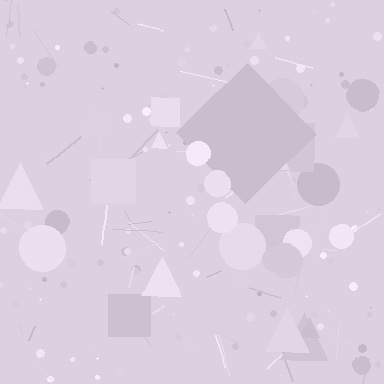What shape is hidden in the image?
A diamond is hidden in the image.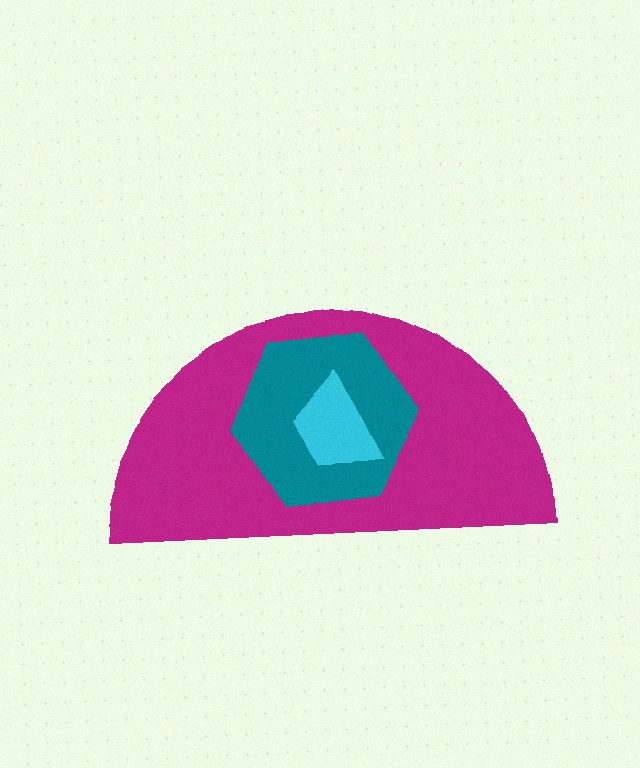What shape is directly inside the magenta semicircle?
The teal hexagon.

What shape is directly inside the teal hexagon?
The cyan trapezoid.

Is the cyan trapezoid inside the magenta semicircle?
Yes.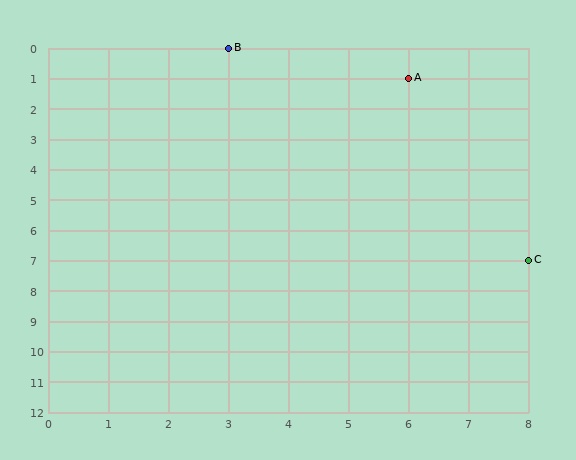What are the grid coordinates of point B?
Point B is at grid coordinates (3, 0).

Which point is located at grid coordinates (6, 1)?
Point A is at (6, 1).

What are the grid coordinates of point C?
Point C is at grid coordinates (8, 7).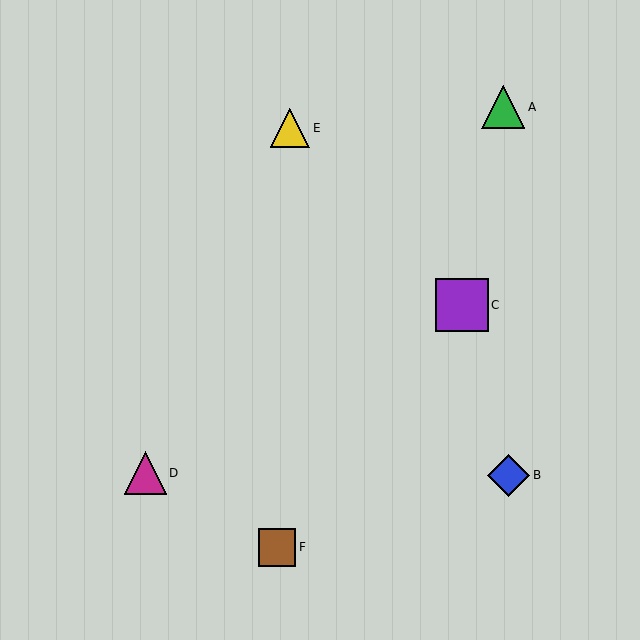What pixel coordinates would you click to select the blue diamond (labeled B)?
Click at (509, 475) to select the blue diamond B.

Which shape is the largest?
The purple square (labeled C) is the largest.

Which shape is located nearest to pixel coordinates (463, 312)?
The purple square (labeled C) at (462, 305) is nearest to that location.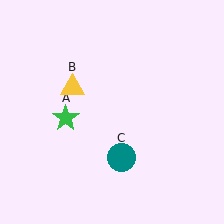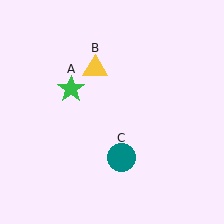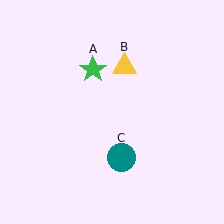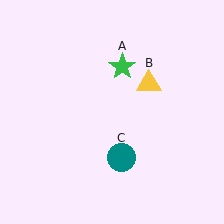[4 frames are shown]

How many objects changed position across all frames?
2 objects changed position: green star (object A), yellow triangle (object B).